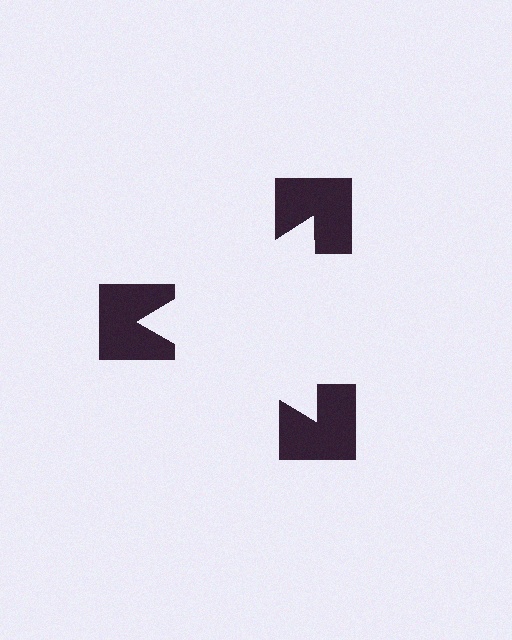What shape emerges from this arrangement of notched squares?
An illusory triangle — its edges are inferred from the aligned wedge cuts in the notched squares, not physically drawn.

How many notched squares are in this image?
There are 3 — one at each vertex of the illusory triangle.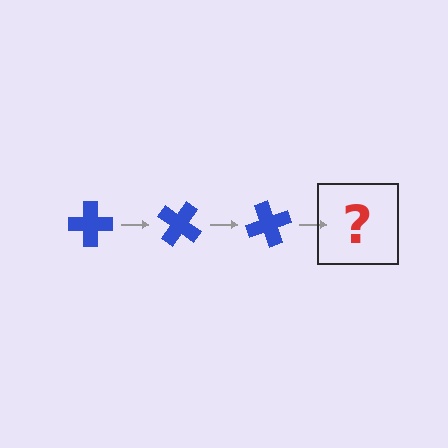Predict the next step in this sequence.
The next step is a blue cross rotated 105 degrees.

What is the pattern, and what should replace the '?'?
The pattern is that the cross rotates 35 degrees each step. The '?' should be a blue cross rotated 105 degrees.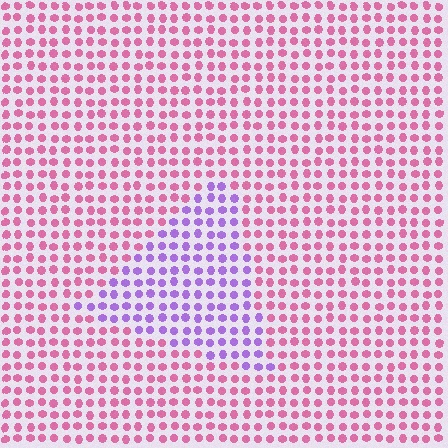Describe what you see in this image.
The image is filled with small pink elements in a uniform arrangement. A triangle-shaped region is visible where the elements are tinted to a slightly different hue, forming a subtle color boundary.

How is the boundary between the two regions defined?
The boundary is defined purely by a slight shift in hue (about 57 degrees). Spacing, size, and orientation are identical on both sides.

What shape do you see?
I see a triangle.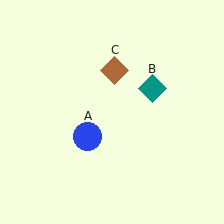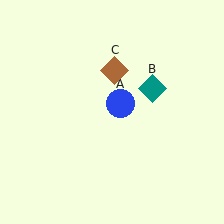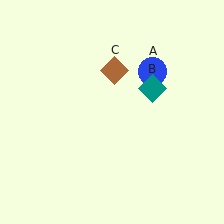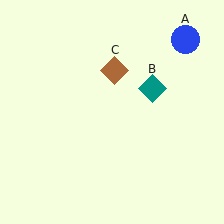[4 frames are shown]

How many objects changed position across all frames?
1 object changed position: blue circle (object A).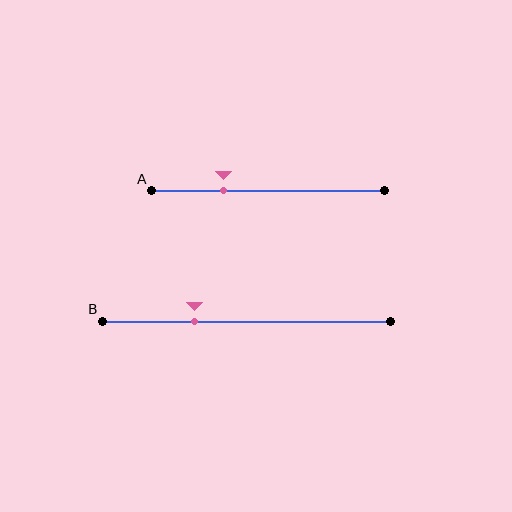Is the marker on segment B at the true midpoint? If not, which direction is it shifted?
No, the marker on segment B is shifted to the left by about 18% of the segment length.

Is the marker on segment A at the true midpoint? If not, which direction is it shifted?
No, the marker on segment A is shifted to the left by about 19% of the segment length.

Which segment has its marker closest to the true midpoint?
Segment B has its marker closest to the true midpoint.